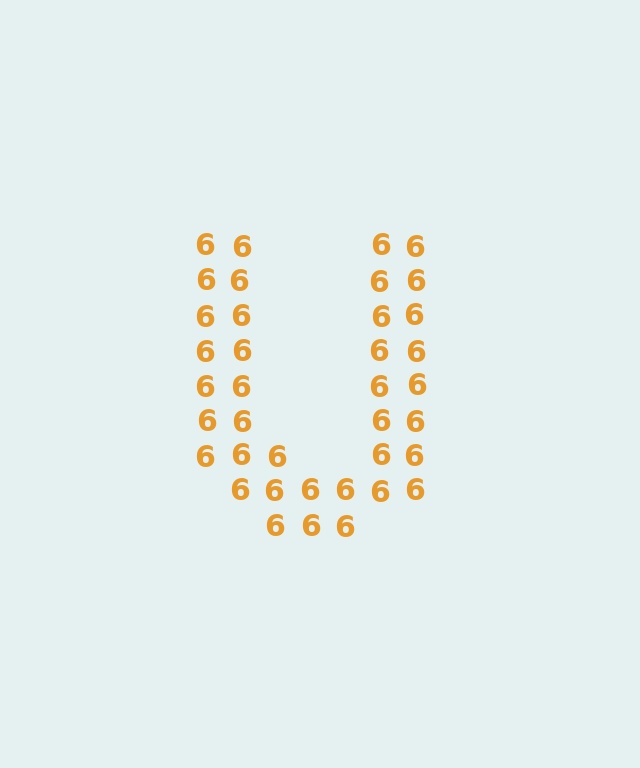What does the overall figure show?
The overall figure shows the letter U.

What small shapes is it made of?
It is made of small digit 6's.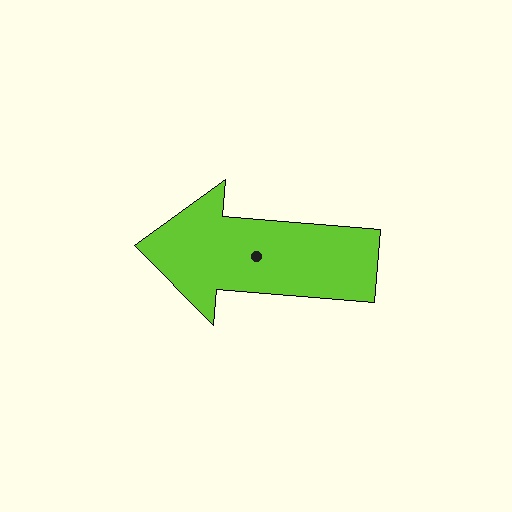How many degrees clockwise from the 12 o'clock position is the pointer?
Approximately 275 degrees.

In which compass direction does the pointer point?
West.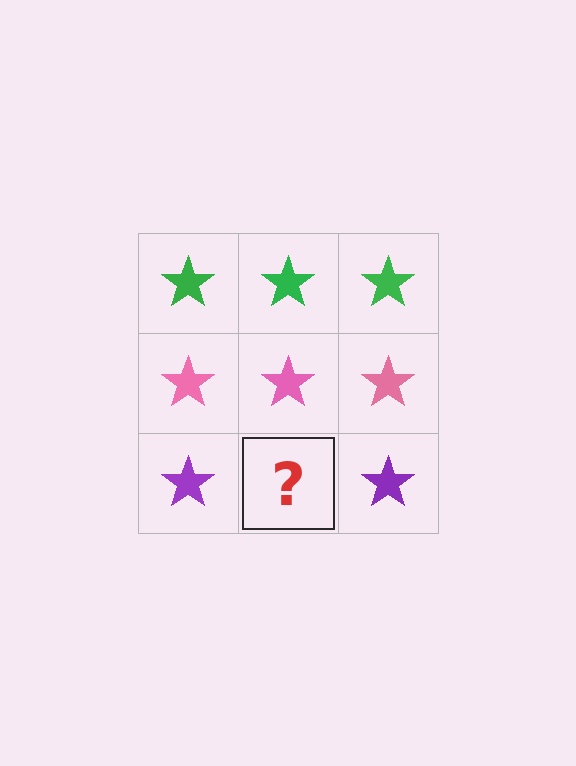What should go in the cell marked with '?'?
The missing cell should contain a purple star.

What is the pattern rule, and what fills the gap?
The rule is that each row has a consistent color. The gap should be filled with a purple star.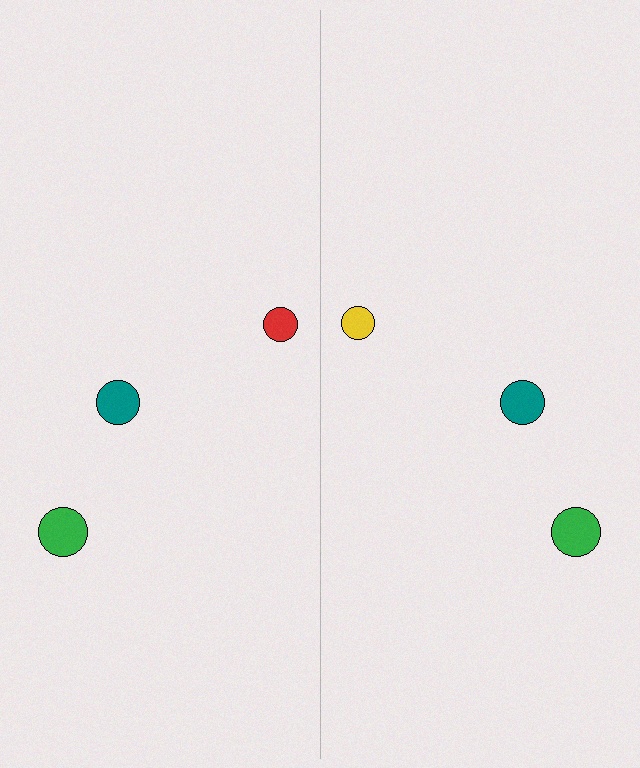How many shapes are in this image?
There are 6 shapes in this image.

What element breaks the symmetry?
The yellow circle on the right side breaks the symmetry — its mirror counterpart is red.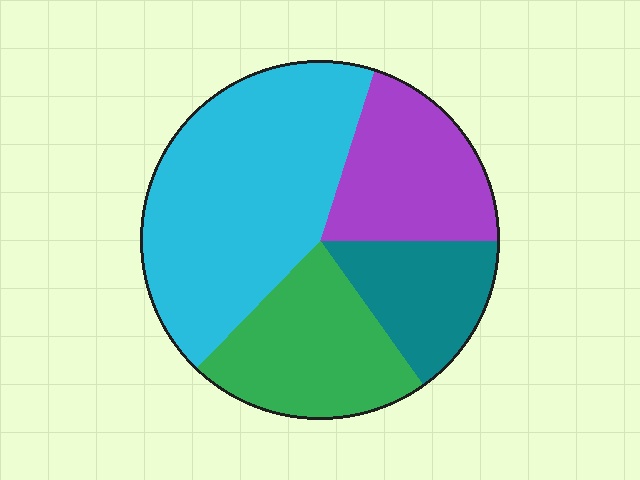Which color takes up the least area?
Teal, at roughly 15%.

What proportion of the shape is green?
Green covers around 20% of the shape.